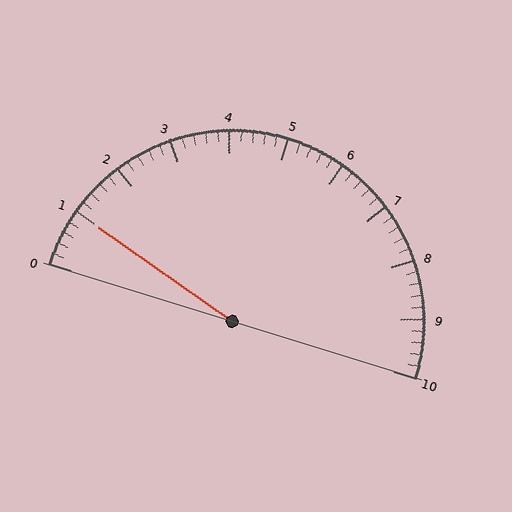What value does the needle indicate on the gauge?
The needle indicates approximately 1.0.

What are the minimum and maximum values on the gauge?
The gauge ranges from 0 to 10.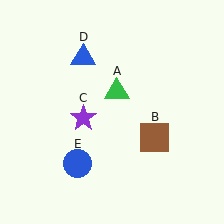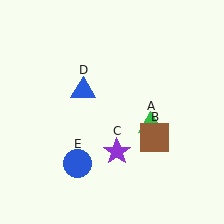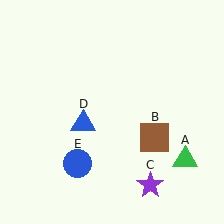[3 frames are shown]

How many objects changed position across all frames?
3 objects changed position: green triangle (object A), purple star (object C), blue triangle (object D).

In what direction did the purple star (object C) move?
The purple star (object C) moved down and to the right.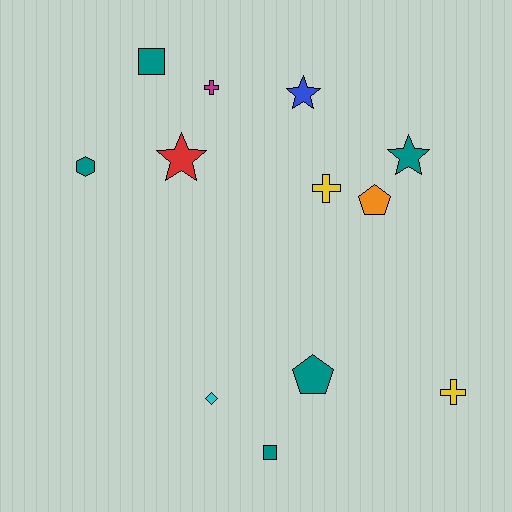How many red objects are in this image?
There is 1 red object.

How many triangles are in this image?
There are no triangles.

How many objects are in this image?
There are 12 objects.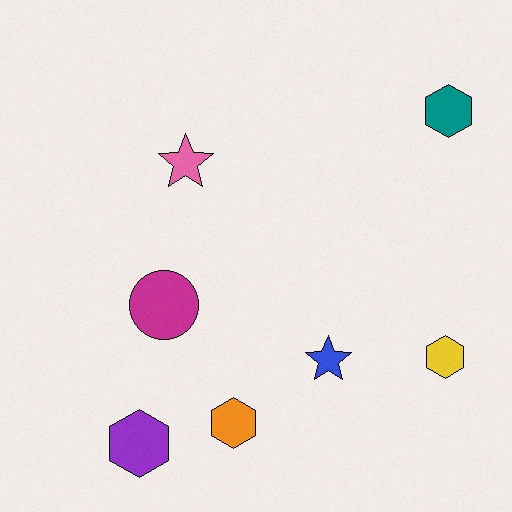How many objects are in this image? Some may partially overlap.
There are 7 objects.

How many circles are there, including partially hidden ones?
There is 1 circle.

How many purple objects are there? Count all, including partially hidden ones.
There is 1 purple object.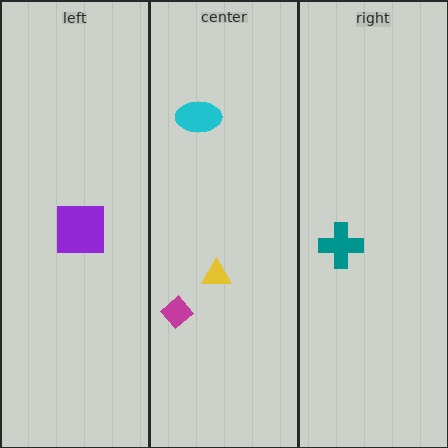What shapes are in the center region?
The yellow triangle, the cyan ellipse, the magenta diamond.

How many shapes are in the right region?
1.